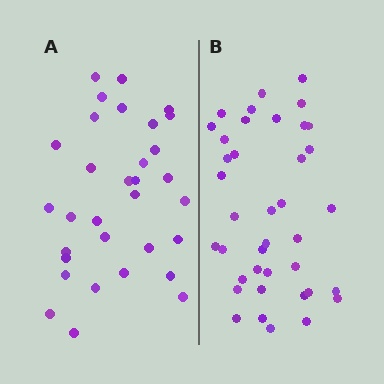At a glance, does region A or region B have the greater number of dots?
Region B (the right region) has more dots.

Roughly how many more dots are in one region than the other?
Region B has roughly 8 or so more dots than region A.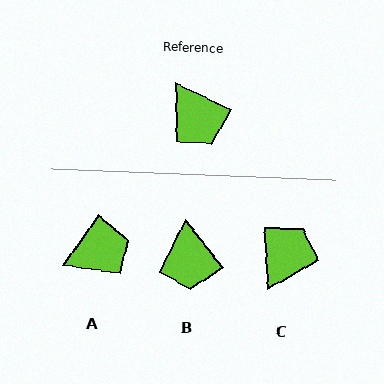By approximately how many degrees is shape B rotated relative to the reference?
Approximately 26 degrees clockwise.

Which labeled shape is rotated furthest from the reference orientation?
C, about 120 degrees away.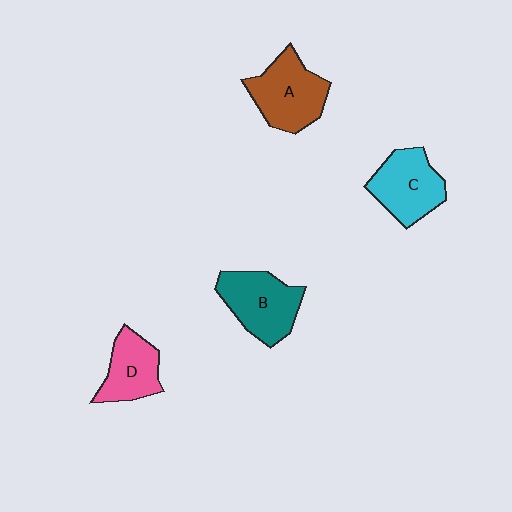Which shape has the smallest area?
Shape D (pink).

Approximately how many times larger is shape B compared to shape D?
Approximately 1.3 times.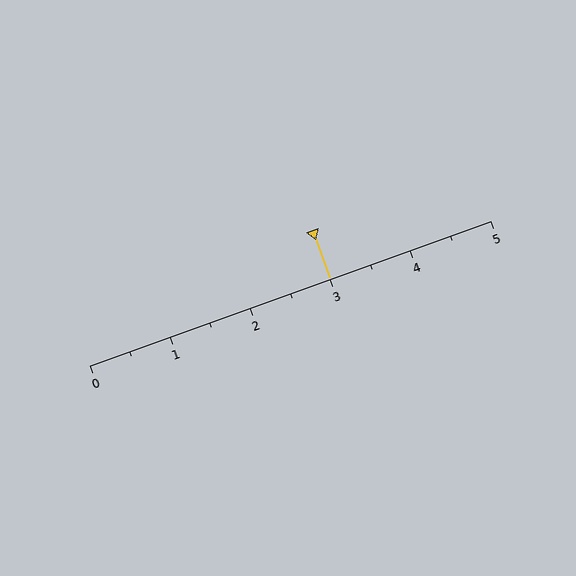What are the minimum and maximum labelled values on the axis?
The axis runs from 0 to 5.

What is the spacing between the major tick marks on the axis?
The major ticks are spaced 1 apart.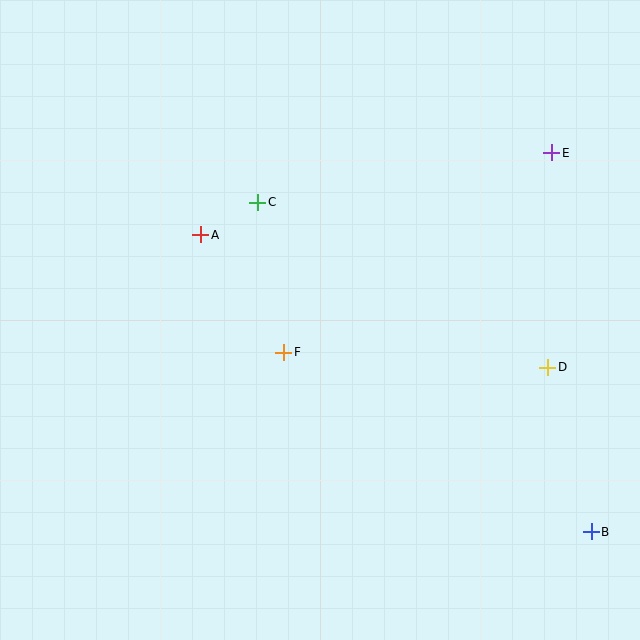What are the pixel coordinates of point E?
Point E is at (552, 153).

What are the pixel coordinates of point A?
Point A is at (201, 235).